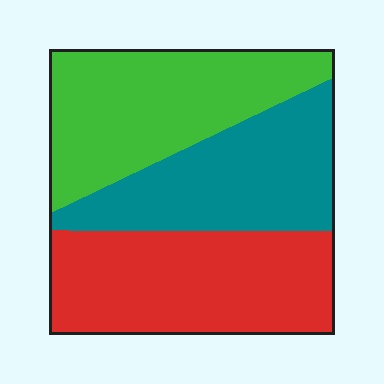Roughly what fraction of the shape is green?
Green covers roughly 35% of the shape.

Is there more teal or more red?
Red.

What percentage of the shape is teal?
Teal takes up about one third (1/3) of the shape.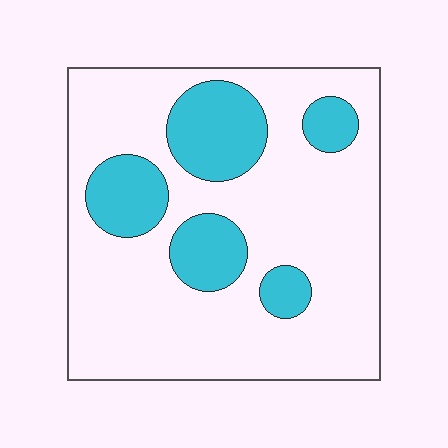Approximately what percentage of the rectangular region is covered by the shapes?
Approximately 25%.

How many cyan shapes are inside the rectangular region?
5.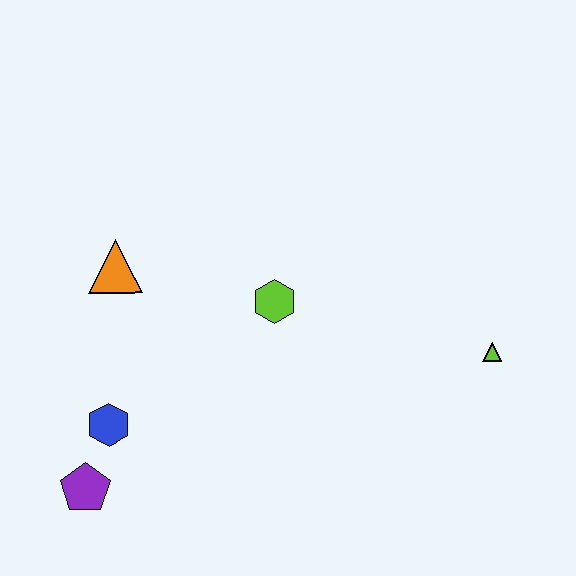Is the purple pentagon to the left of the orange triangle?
Yes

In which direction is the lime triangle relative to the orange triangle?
The lime triangle is to the right of the orange triangle.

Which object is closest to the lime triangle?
The lime hexagon is closest to the lime triangle.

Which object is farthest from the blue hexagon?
The lime triangle is farthest from the blue hexagon.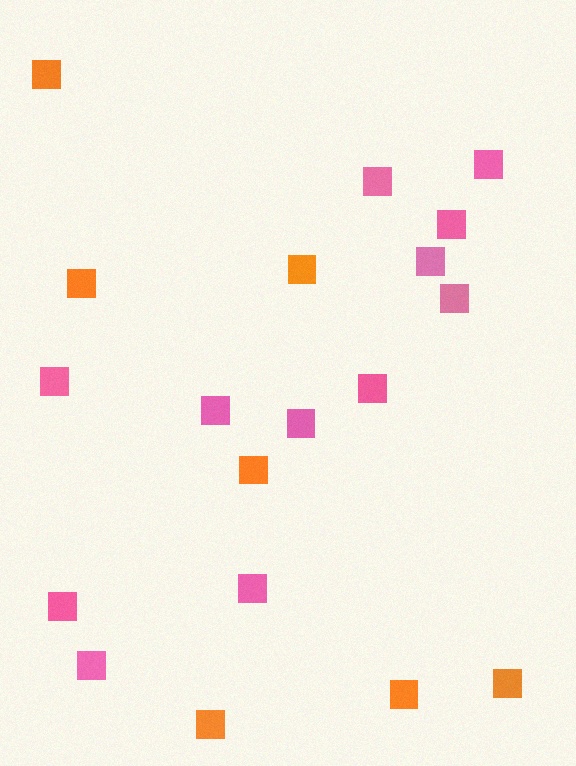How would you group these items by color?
There are 2 groups: one group of orange squares (7) and one group of pink squares (12).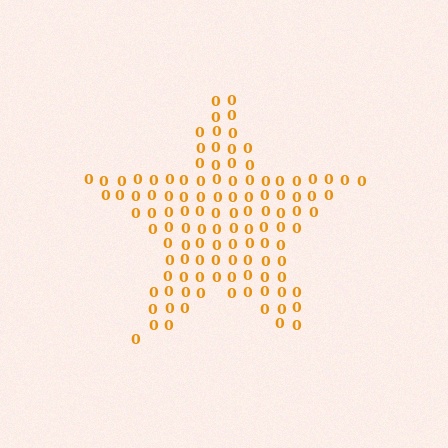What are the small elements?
The small elements are digit 0's.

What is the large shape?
The large shape is a star.